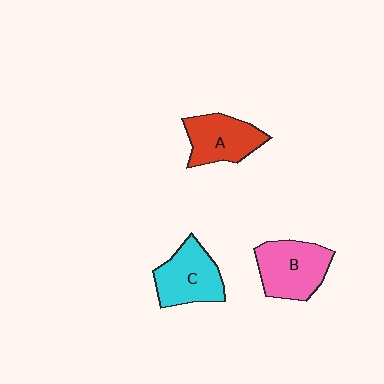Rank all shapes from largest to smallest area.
From largest to smallest: B (pink), C (cyan), A (red).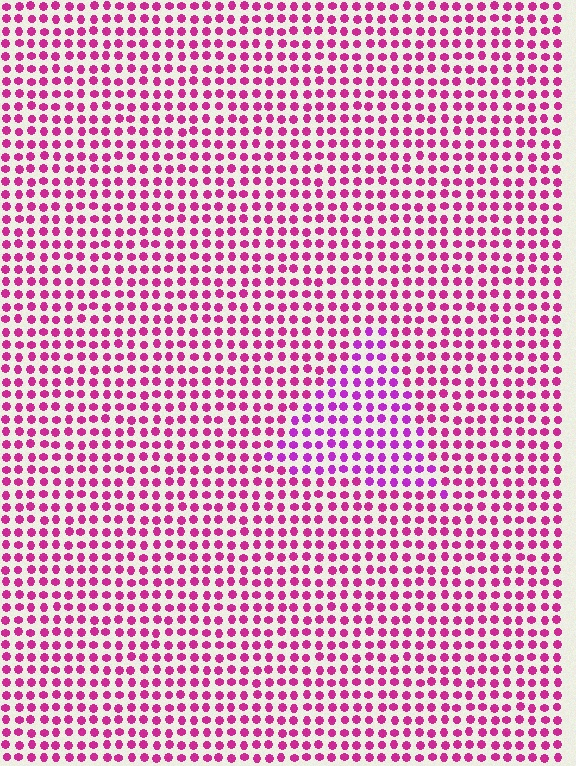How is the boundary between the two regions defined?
The boundary is defined purely by a slight shift in hue (about 26 degrees). Spacing, size, and orientation are identical on both sides.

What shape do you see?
I see a triangle.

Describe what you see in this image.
The image is filled with small magenta elements in a uniform arrangement. A triangle-shaped region is visible where the elements are tinted to a slightly different hue, forming a subtle color boundary.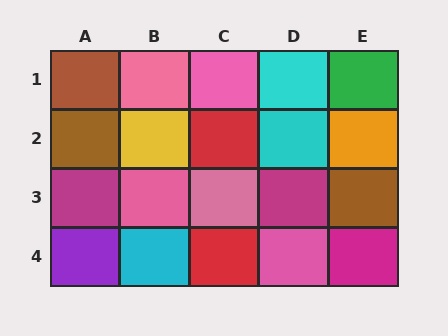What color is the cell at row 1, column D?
Cyan.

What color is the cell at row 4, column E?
Magenta.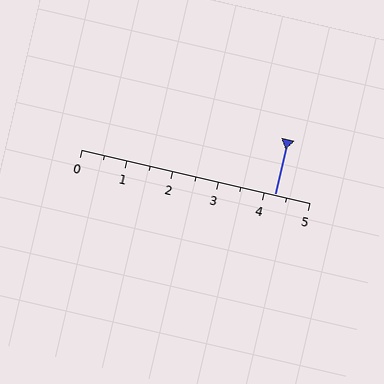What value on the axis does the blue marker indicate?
The marker indicates approximately 4.2.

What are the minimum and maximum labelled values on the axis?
The axis runs from 0 to 5.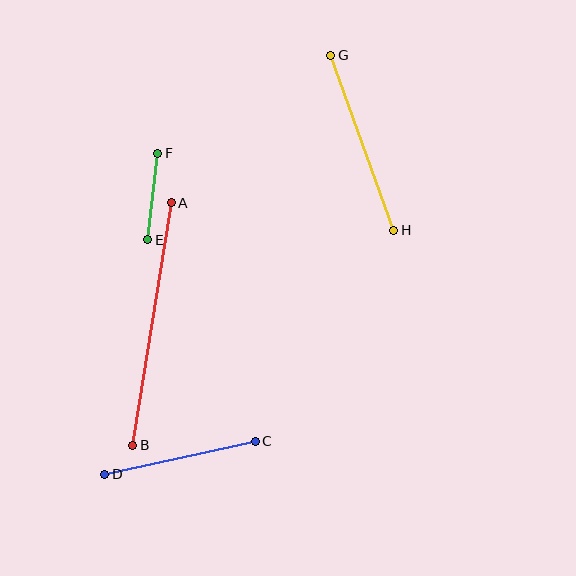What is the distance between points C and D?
The distance is approximately 154 pixels.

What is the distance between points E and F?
The distance is approximately 87 pixels.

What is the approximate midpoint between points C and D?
The midpoint is at approximately (180, 458) pixels.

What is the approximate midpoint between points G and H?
The midpoint is at approximately (362, 143) pixels.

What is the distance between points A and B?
The distance is approximately 246 pixels.